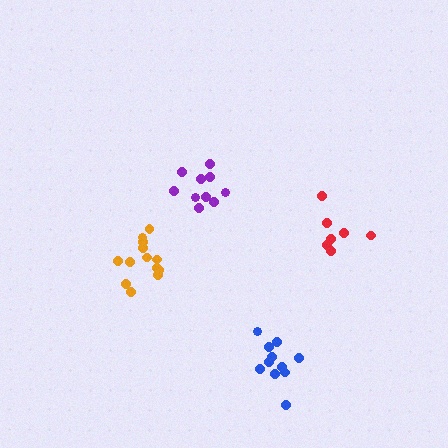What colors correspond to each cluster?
The clusters are colored: purple, blue, red, orange.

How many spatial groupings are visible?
There are 4 spatial groupings.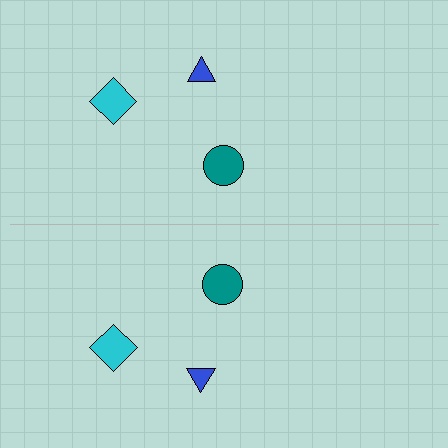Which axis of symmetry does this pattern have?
The pattern has a horizontal axis of symmetry running through the center of the image.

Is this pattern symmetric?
Yes, this pattern has bilateral (reflection) symmetry.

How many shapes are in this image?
There are 6 shapes in this image.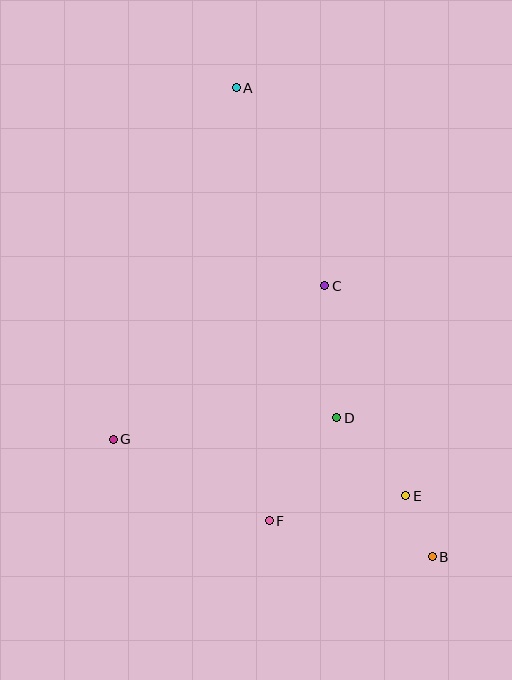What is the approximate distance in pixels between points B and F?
The distance between B and F is approximately 167 pixels.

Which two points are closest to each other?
Points B and E are closest to each other.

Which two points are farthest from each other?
Points A and B are farthest from each other.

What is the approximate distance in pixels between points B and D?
The distance between B and D is approximately 169 pixels.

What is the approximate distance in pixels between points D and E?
The distance between D and E is approximately 104 pixels.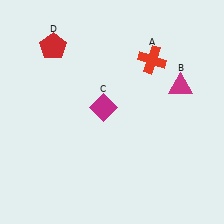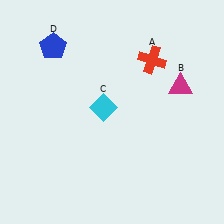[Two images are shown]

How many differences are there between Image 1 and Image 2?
There are 2 differences between the two images.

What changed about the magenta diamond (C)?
In Image 1, C is magenta. In Image 2, it changed to cyan.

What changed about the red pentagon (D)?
In Image 1, D is red. In Image 2, it changed to blue.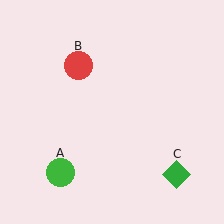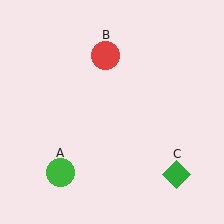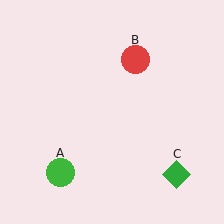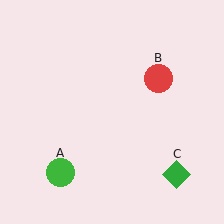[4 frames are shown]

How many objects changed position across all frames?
1 object changed position: red circle (object B).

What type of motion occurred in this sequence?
The red circle (object B) rotated clockwise around the center of the scene.